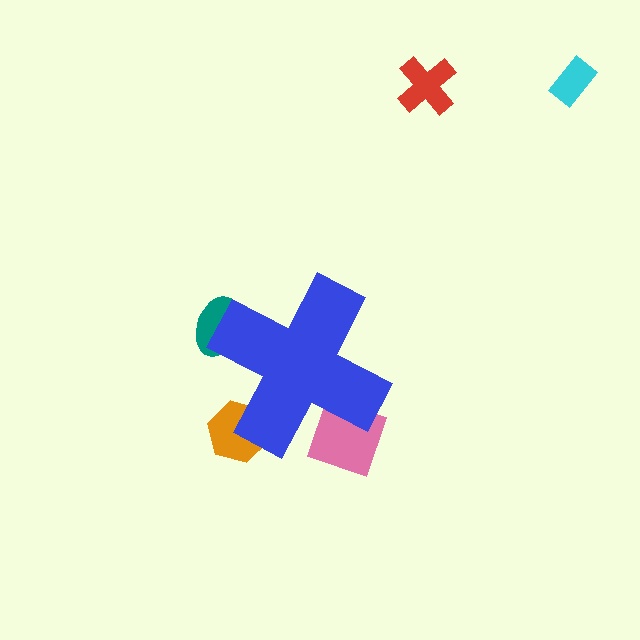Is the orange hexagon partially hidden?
Yes, the orange hexagon is partially hidden behind the blue cross.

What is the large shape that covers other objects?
A blue cross.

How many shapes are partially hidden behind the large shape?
3 shapes are partially hidden.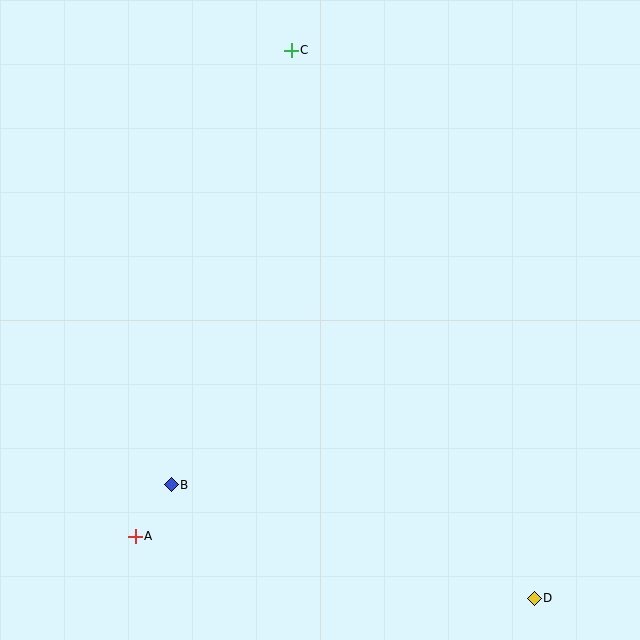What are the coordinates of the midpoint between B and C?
The midpoint between B and C is at (231, 267).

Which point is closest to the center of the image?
Point B at (171, 485) is closest to the center.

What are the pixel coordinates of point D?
Point D is at (534, 598).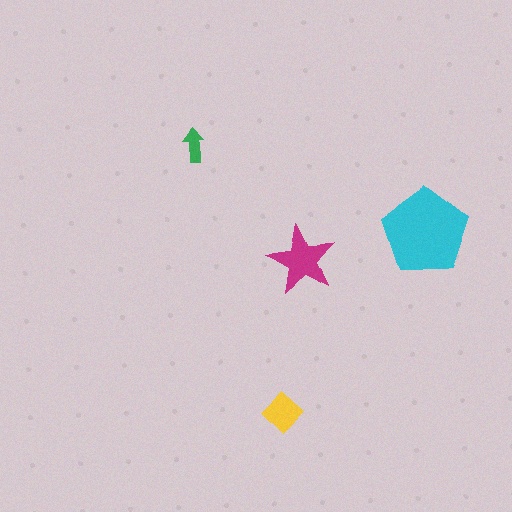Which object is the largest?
The cyan pentagon.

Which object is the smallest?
The green arrow.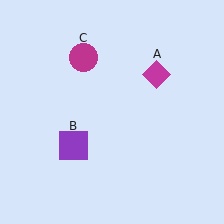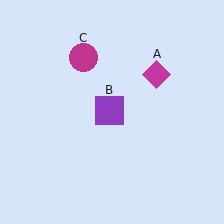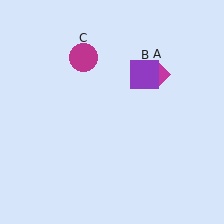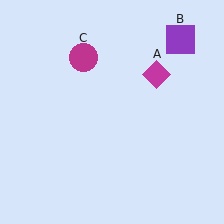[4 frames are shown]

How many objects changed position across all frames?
1 object changed position: purple square (object B).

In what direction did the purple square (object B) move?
The purple square (object B) moved up and to the right.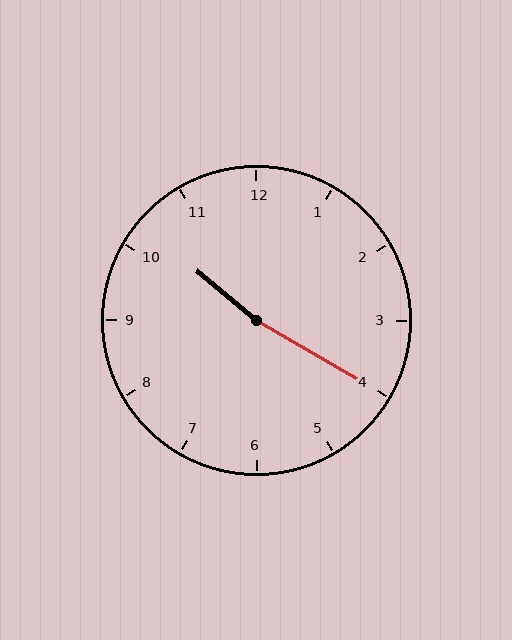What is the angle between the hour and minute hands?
Approximately 170 degrees.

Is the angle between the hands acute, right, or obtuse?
It is obtuse.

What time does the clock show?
10:20.